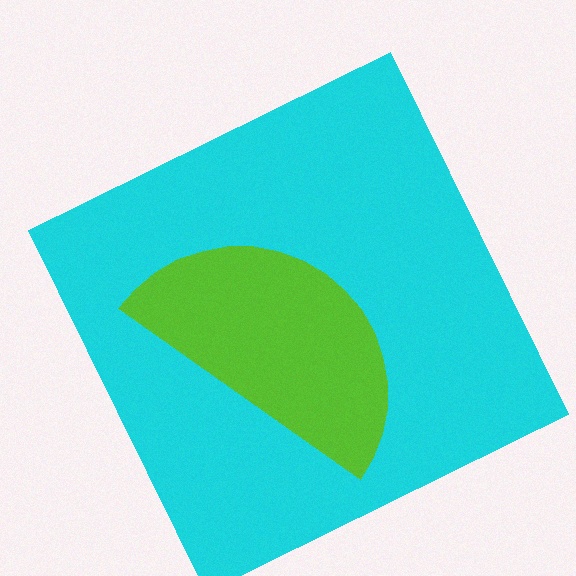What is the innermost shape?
The lime semicircle.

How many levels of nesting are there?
2.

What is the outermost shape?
The cyan square.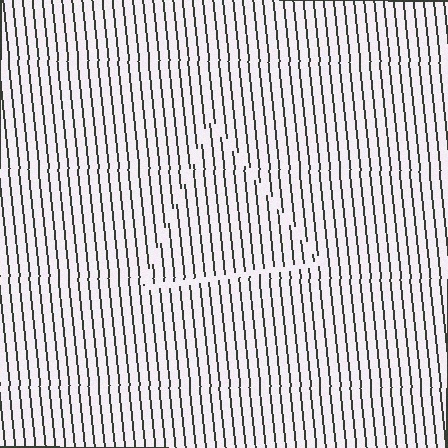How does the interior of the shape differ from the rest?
The interior of the shape contains the same grating, shifted by half a period — the contour is defined by the phase discontinuity where line-ends from the inner and outer gratings abut.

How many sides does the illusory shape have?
3 sides — the line-ends trace a triangle.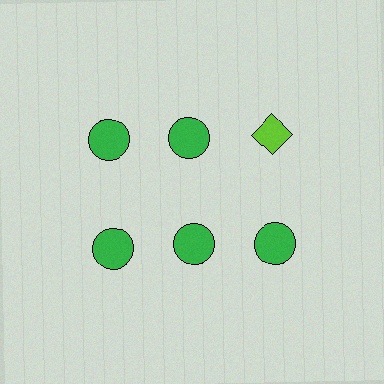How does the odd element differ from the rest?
It differs in both color (lime instead of green) and shape (diamond instead of circle).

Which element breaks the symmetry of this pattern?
The lime diamond in the top row, center column breaks the symmetry. All other shapes are green circles.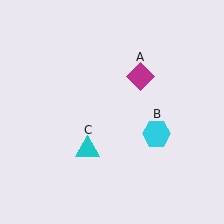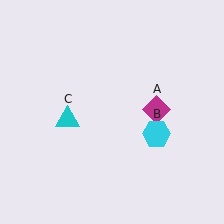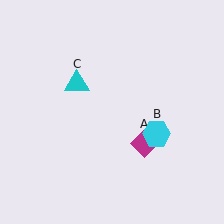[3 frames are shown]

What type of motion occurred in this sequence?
The magenta diamond (object A), cyan triangle (object C) rotated clockwise around the center of the scene.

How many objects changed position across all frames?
2 objects changed position: magenta diamond (object A), cyan triangle (object C).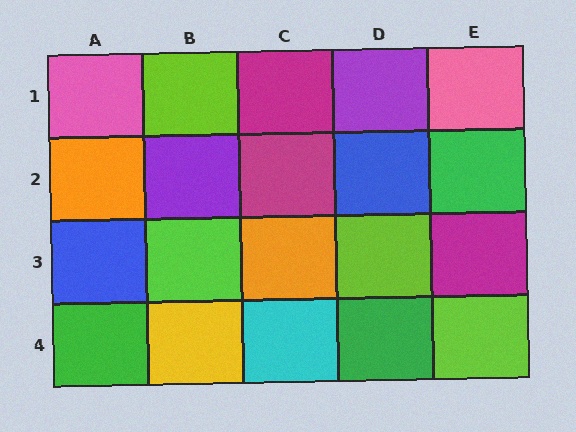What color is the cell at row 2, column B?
Purple.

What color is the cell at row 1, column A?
Pink.